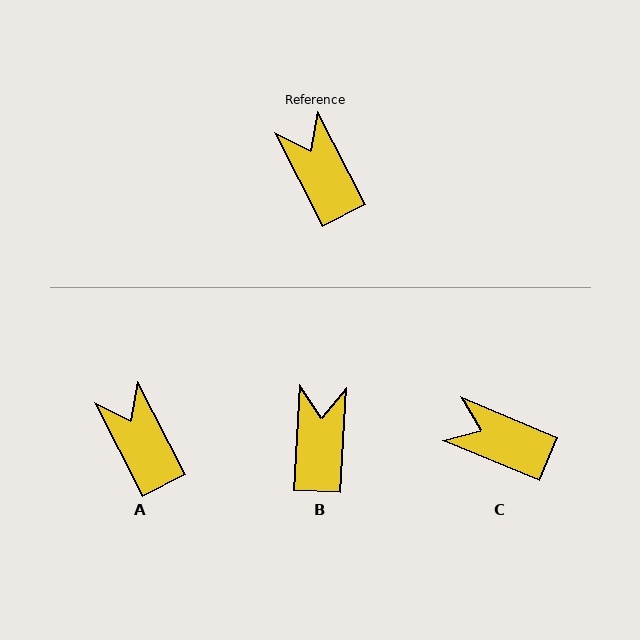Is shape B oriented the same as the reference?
No, it is off by about 30 degrees.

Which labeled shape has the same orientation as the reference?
A.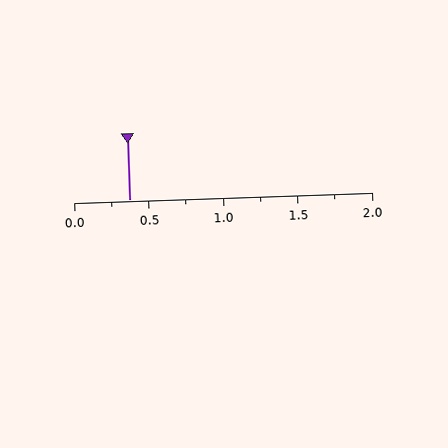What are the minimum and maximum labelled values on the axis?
The axis runs from 0.0 to 2.0.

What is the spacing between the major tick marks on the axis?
The major ticks are spaced 0.5 apart.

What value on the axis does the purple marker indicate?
The marker indicates approximately 0.38.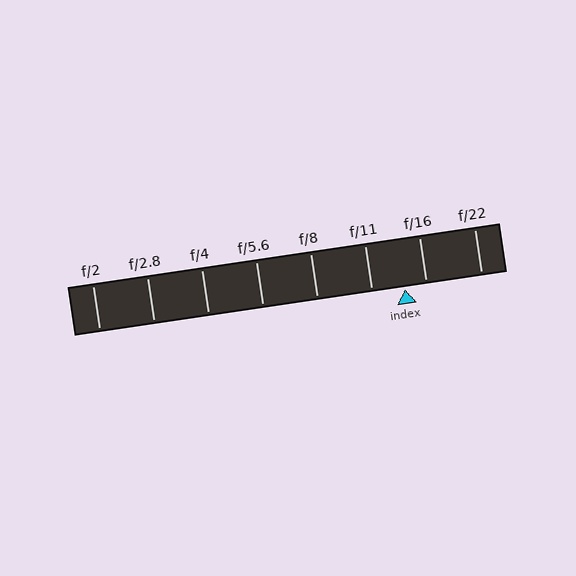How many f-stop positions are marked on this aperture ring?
There are 8 f-stop positions marked.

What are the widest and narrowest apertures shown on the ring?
The widest aperture shown is f/2 and the narrowest is f/22.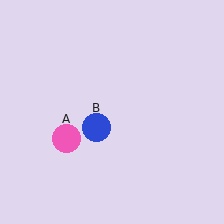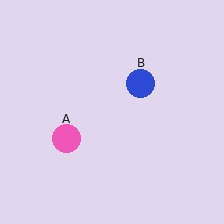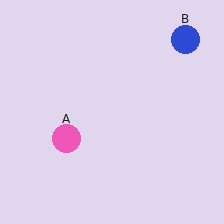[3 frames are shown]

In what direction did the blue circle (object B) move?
The blue circle (object B) moved up and to the right.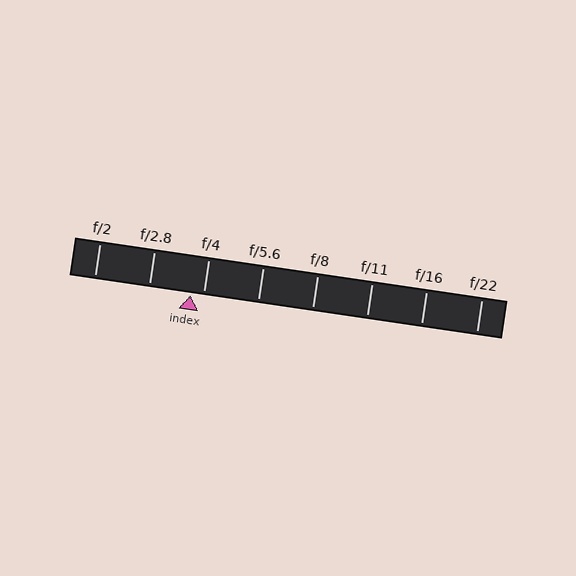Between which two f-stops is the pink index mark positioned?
The index mark is between f/2.8 and f/4.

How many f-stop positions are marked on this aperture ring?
There are 8 f-stop positions marked.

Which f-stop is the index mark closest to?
The index mark is closest to f/4.